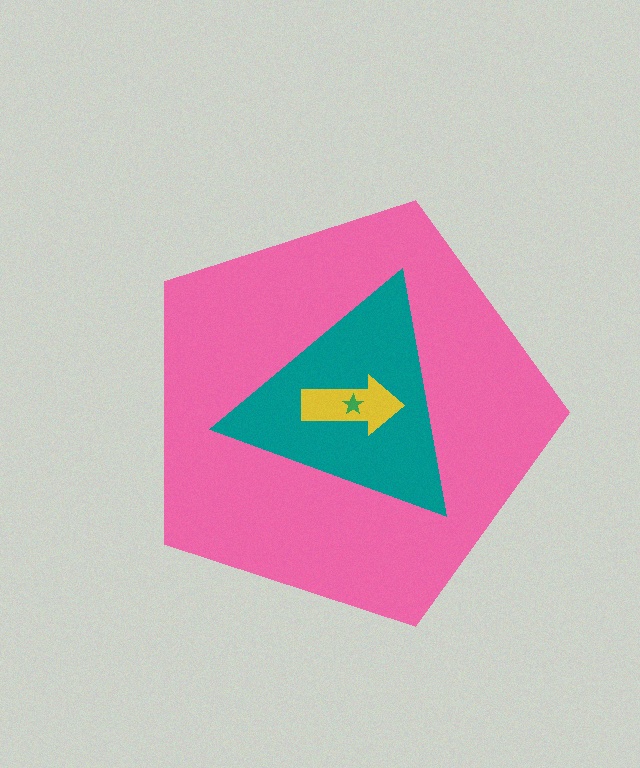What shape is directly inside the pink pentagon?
The teal triangle.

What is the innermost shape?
The green star.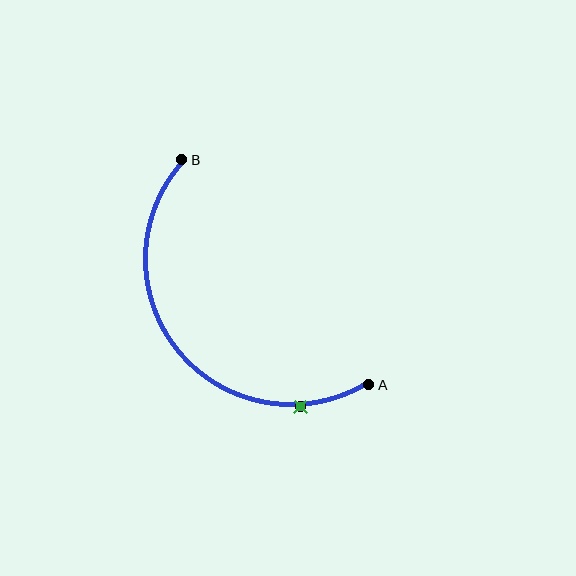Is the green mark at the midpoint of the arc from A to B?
No. The green mark lies on the arc but is closer to endpoint A. The arc midpoint would be at the point on the curve equidistant along the arc from both A and B.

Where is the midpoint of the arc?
The arc midpoint is the point on the curve farthest from the straight line joining A and B. It sits below and to the left of that line.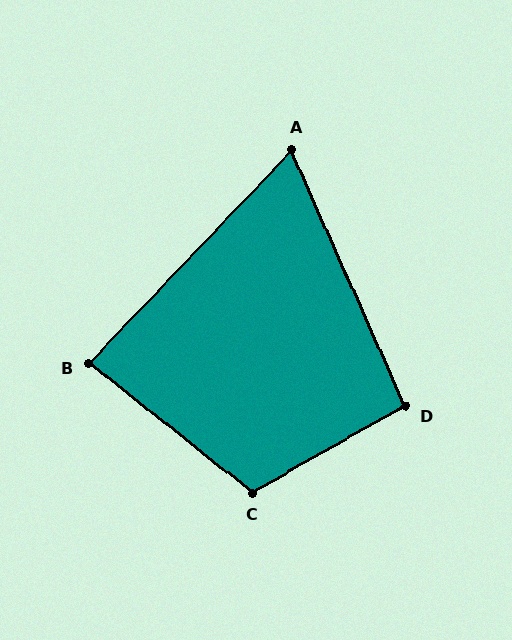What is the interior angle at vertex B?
Approximately 85 degrees (acute).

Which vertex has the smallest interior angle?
A, at approximately 68 degrees.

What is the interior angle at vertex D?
Approximately 95 degrees (obtuse).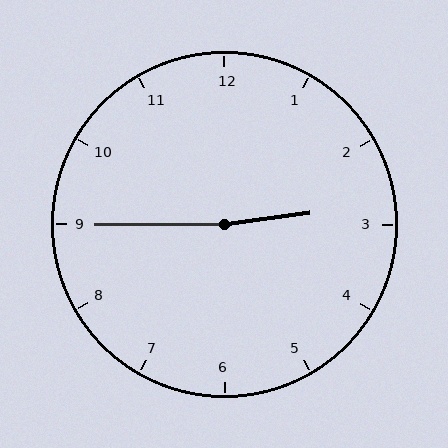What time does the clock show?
2:45.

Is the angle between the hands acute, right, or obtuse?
It is obtuse.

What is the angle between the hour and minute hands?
Approximately 172 degrees.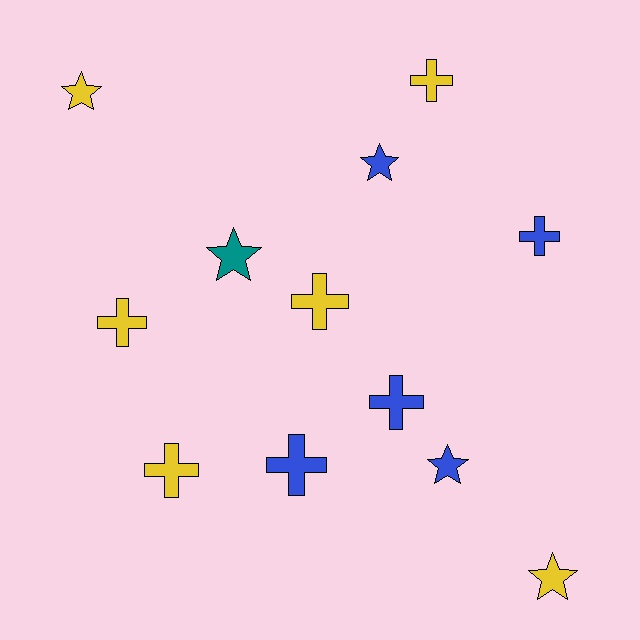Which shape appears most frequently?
Cross, with 7 objects.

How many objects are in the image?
There are 12 objects.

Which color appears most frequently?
Yellow, with 6 objects.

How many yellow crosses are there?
There are 4 yellow crosses.